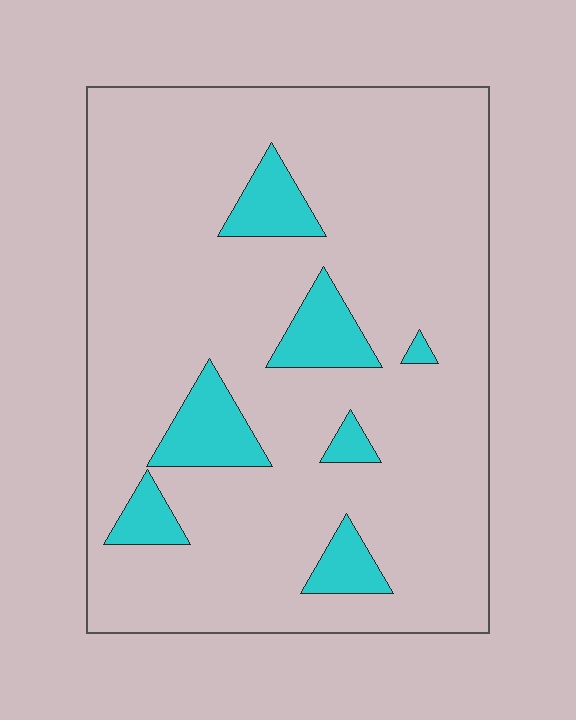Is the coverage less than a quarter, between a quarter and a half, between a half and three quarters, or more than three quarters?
Less than a quarter.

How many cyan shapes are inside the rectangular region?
7.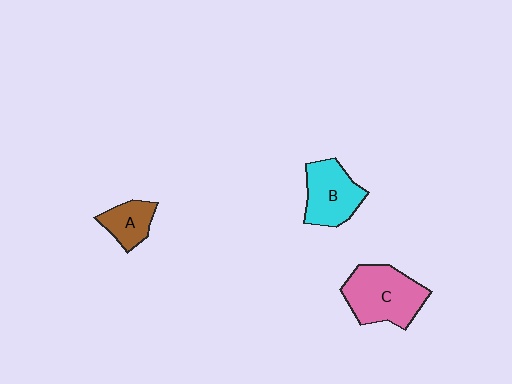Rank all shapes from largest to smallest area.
From largest to smallest: C (pink), B (cyan), A (brown).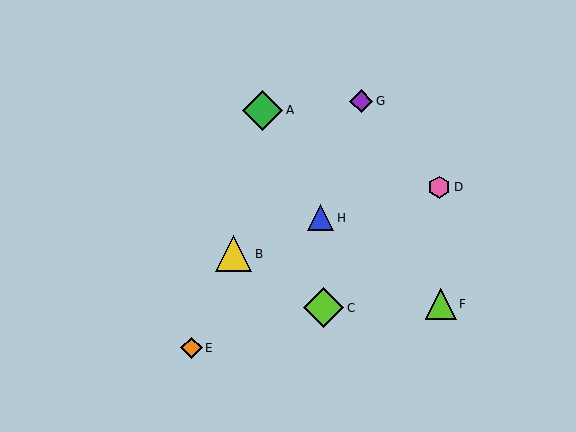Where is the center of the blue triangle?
The center of the blue triangle is at (321, 218).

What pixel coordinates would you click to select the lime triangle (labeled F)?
Click at (441, 304) to select the lime triangle F.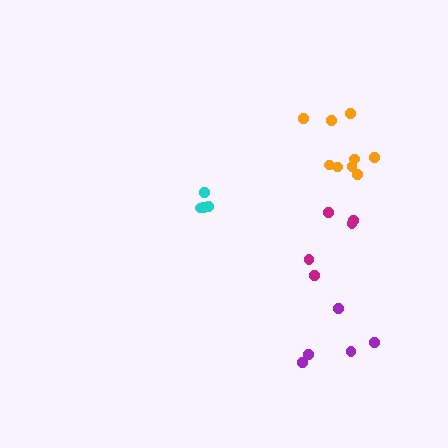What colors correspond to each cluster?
The clusters are colored: purple, orange, cyan, magenta.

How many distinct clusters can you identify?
There are 4 distinct clusters.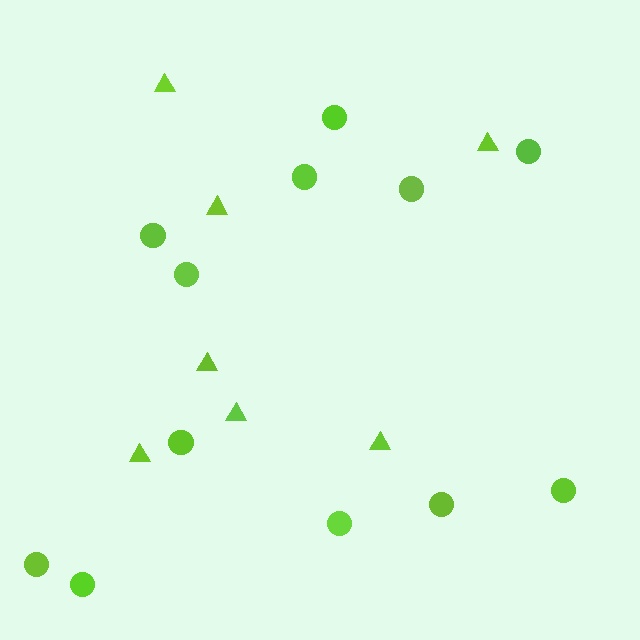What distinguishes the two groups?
There are 2 groups: one group of triangles (7) and one group of circles (12).